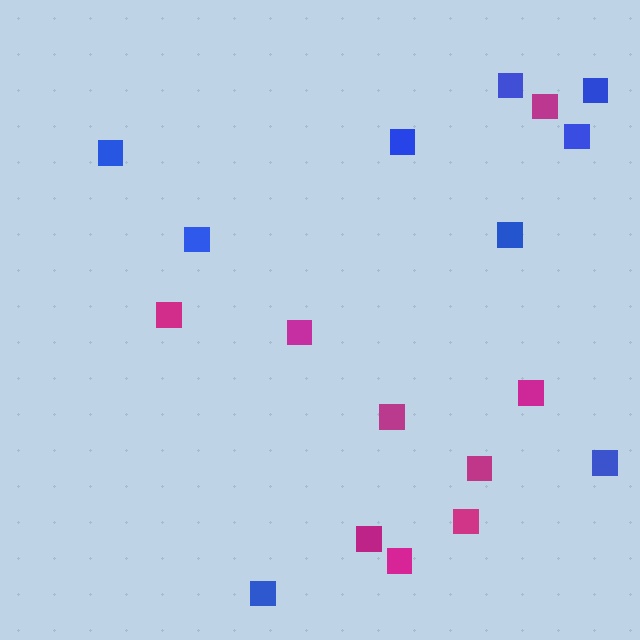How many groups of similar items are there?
There are 2 groups: one group of blue squares (9) and one group of magenta squares (9).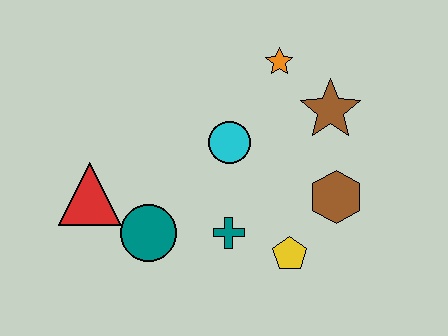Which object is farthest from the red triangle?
The brown star is farthest from the red triangle.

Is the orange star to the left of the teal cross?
No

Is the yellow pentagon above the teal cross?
No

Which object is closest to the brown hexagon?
The yellow pentagon is closest to the brown hexagon.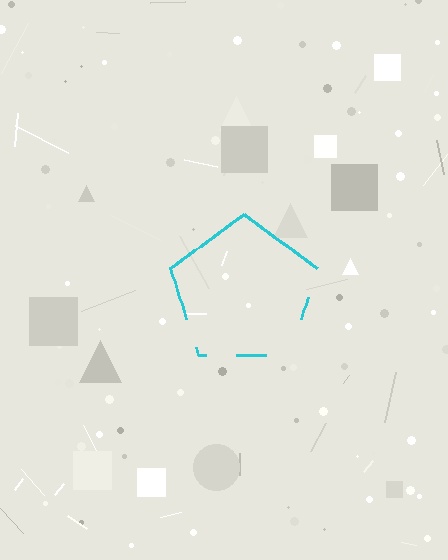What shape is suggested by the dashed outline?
The dashed outline suggests a pentagon.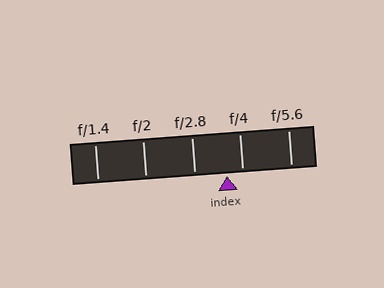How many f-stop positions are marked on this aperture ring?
There are 5 f-stop positions marked.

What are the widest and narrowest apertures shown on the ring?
The widest aperture shown is f/1.4 and the narrowest is f/5.6.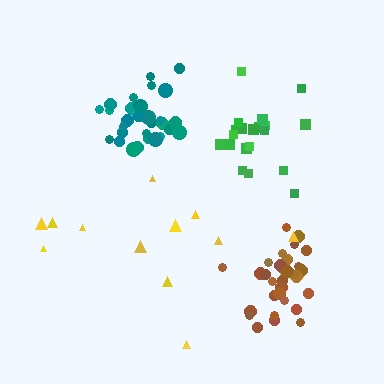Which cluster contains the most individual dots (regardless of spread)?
Teal (34).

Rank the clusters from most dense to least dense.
teal, brown, green, yellow.